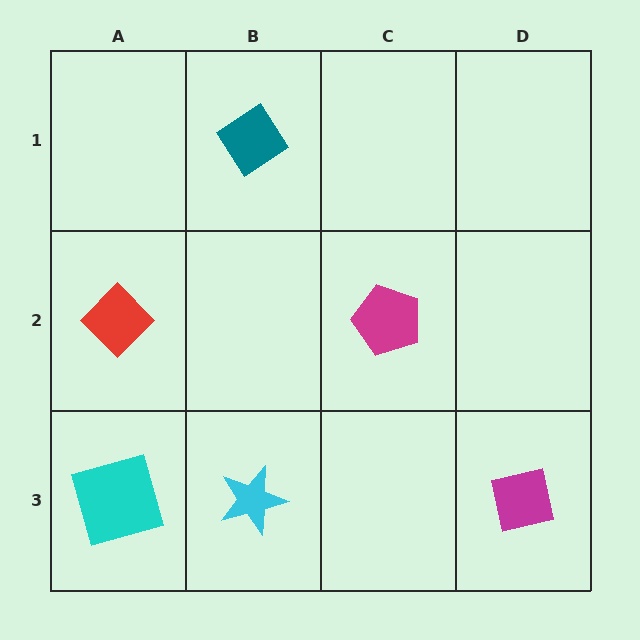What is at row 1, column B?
A teal diamond.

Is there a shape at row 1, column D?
No, that cell is empty.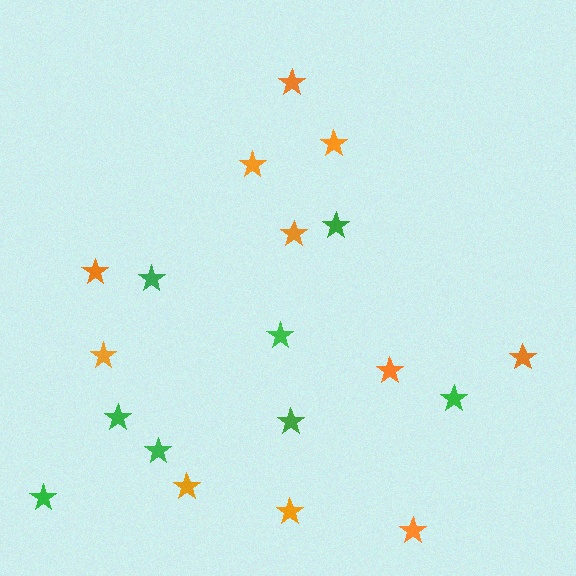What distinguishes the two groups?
There are 2 groups: one group of green stars (8) and one group of orange stars (11).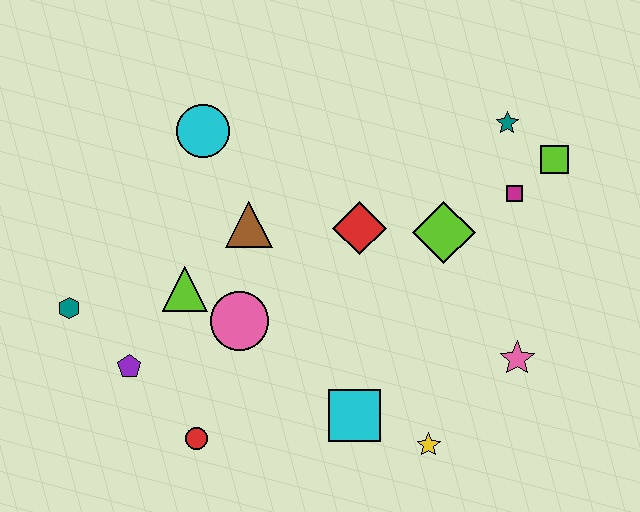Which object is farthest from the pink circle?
The lime square is farthest from the pink circle.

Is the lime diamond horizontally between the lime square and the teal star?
No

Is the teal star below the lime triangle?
No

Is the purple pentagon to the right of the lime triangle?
No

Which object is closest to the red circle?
The purple pentagon is closest to the red circle.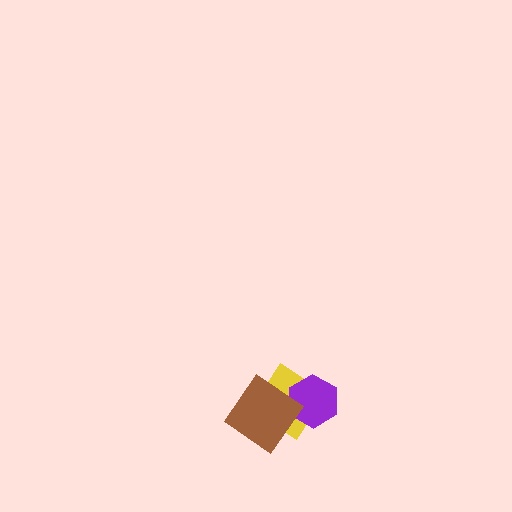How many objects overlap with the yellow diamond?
2 objects overlap with the yellow diamond.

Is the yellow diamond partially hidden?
Yes, it is partially covered by another shape.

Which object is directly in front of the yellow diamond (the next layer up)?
The purple hexagon is directly in front of the yellow diamond.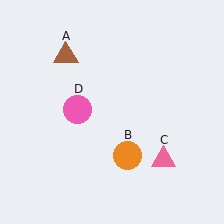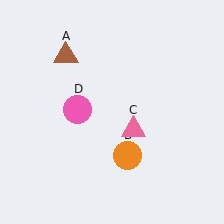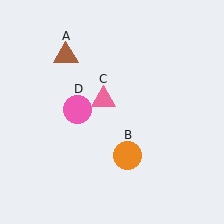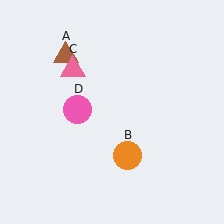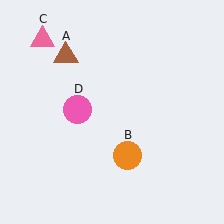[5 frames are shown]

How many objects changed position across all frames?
1 object changed position: pink triangle (object C).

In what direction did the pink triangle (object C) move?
The pink triangle (object C) moved up and to the left.